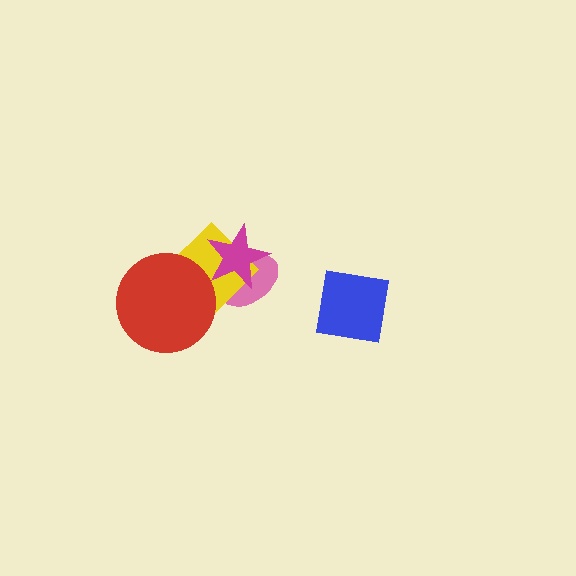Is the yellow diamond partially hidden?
Yes, it is partially covered by another shape.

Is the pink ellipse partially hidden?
Yes, it is partially covered by another shape.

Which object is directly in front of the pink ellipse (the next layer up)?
The yellow diamond is directly in front of the pink ellipse.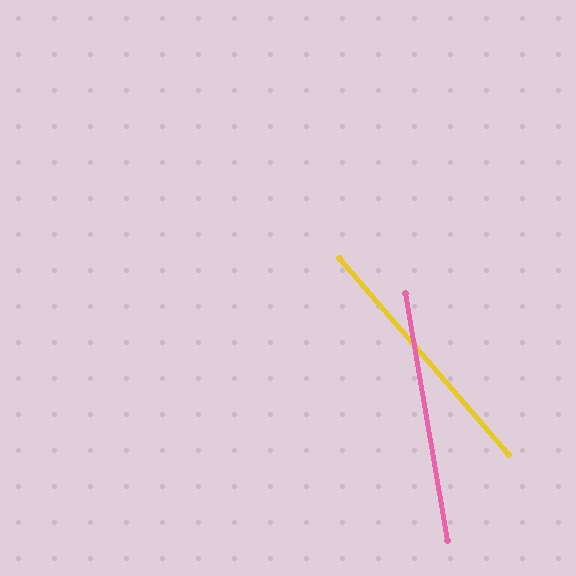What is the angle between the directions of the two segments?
Approximately 31 degrees.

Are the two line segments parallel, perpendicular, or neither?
Neither parallel nor perpendicular — they differ by about 31°.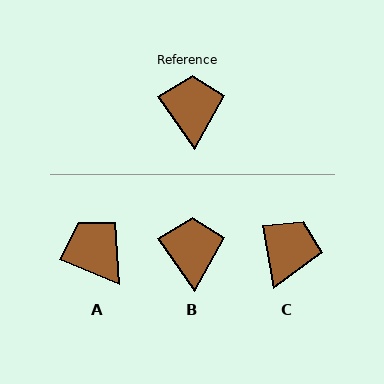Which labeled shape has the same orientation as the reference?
B.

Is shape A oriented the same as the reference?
No, it is off by about 32 degrees.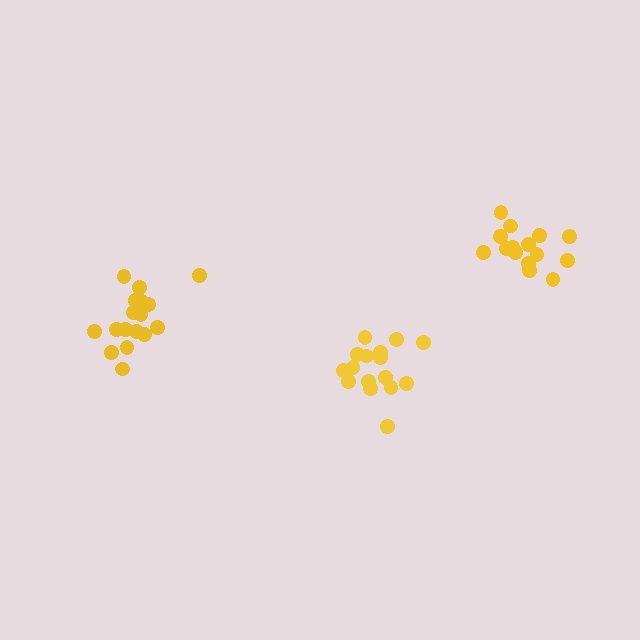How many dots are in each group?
Group 1: 16 dots, Group 2: 19 dots, Group 3: 15 dots (50 total).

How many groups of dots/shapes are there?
There are 3 groups.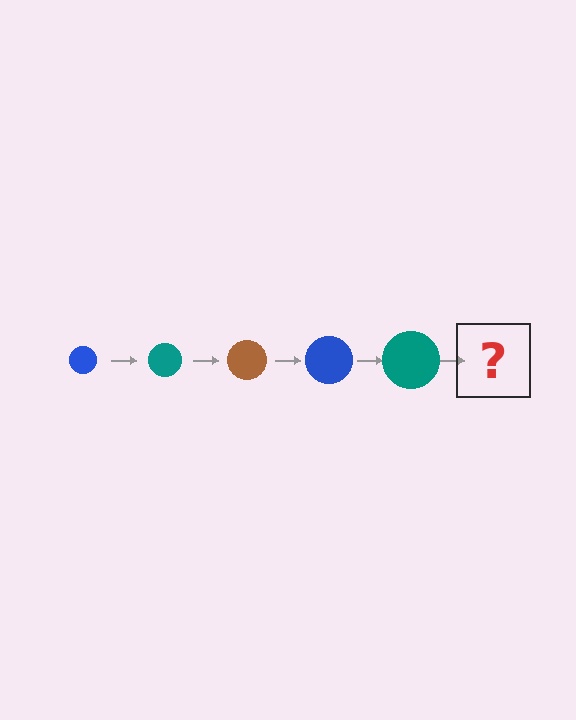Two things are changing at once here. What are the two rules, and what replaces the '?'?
The two rules are that the circle grows larger each step and the color cycles through blue, teal, and brown. The '?' should be a brown circle, larger than the previous one.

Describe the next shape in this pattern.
It should be a brown circle, larger than the previous one.